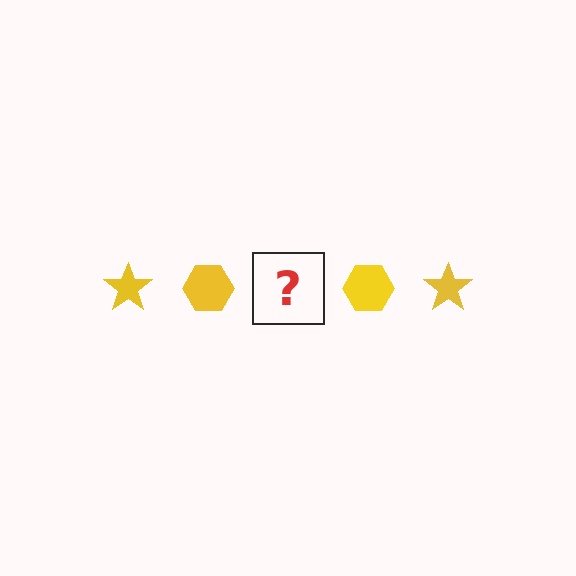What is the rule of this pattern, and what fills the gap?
The rule is that the pattern cycles through star, hexagon shapes in yellow. The gap should be filled with a yellow star.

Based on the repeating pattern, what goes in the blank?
The blank should be a yellow star.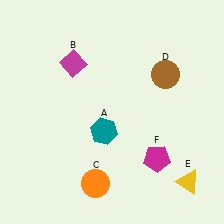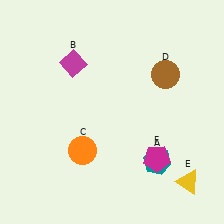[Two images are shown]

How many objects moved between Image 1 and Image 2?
2 objects moved between the two images.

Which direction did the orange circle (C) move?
The orange circle (C) moved up.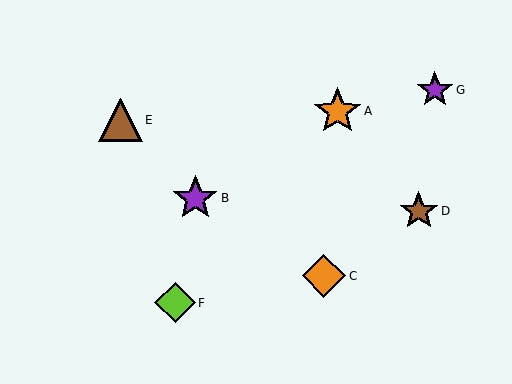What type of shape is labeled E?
Shape E is a brown triangle.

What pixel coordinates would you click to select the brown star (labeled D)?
Click at (419, 211) to select the brown star D.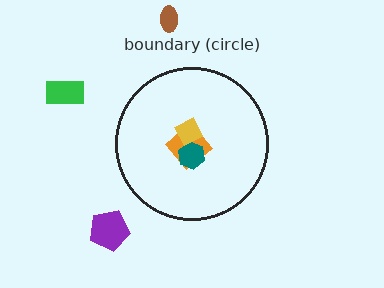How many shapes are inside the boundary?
3 inside, 3 outside.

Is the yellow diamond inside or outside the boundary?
Inside.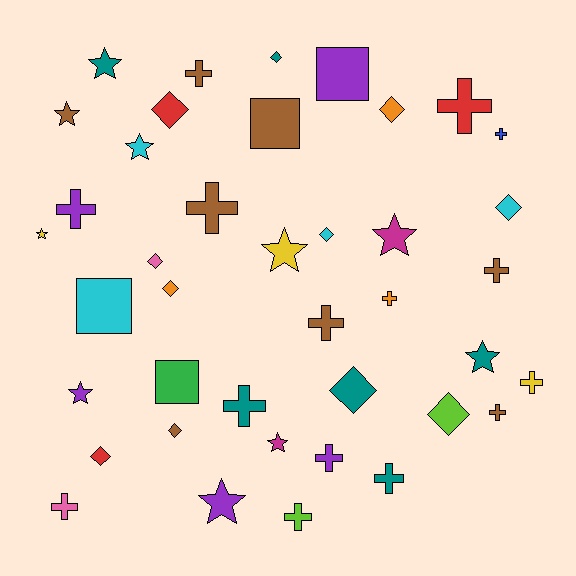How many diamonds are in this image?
There are 11 diamonds.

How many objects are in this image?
There are 40 objects.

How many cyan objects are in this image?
There are 4 cyan objects.